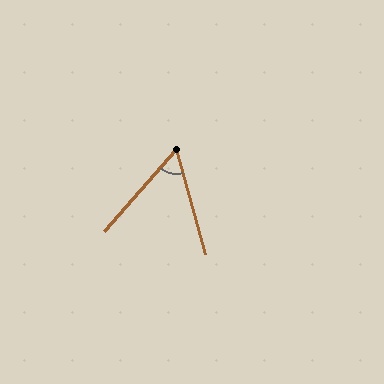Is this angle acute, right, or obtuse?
It is acute.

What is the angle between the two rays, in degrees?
Approximately 57 degrees.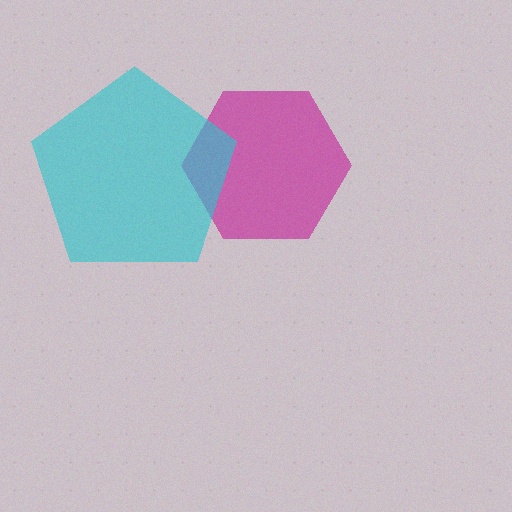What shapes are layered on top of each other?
The layered shapes are: a magenta hexagon, a cyan pentagon.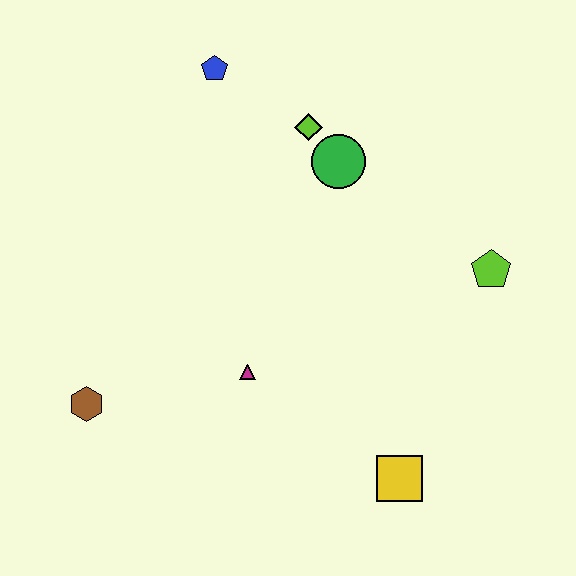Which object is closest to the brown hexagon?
The magenta triangle is closest to the brown hexagon.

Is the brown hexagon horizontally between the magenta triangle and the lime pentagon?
No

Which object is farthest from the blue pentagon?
The yellow square is farthest from the blue pentagon.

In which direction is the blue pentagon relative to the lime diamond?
The blue pentagon is to the left of the lime diamond.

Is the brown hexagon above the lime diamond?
No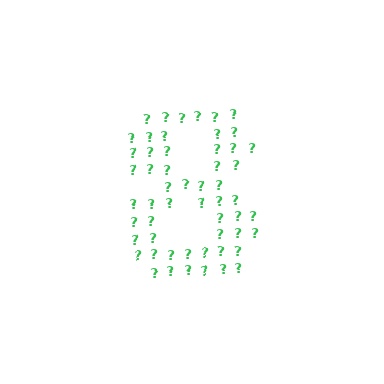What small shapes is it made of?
It is made of small question marks.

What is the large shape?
The large shape is the digit 8.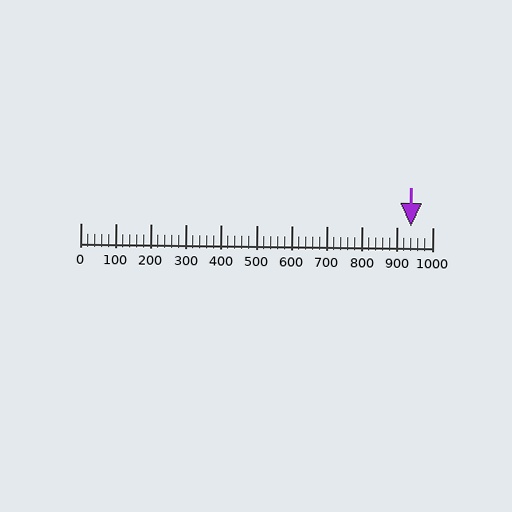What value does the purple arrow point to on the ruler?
The purple arrow points to approximately 940.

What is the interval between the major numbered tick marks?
The major tick marks are spaced 100 units apart.